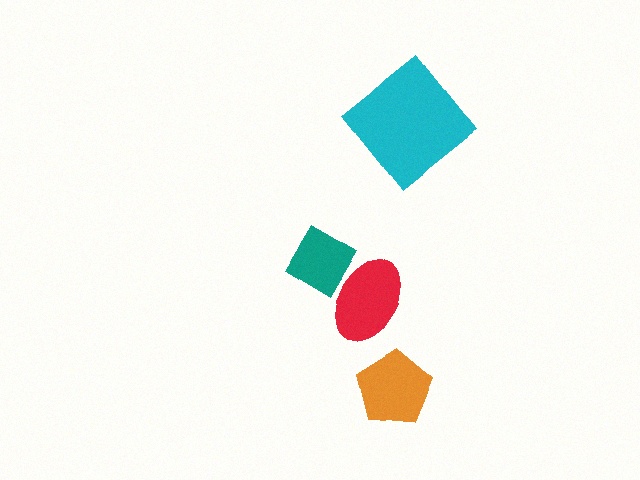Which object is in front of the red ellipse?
The teal diamond is in front of the red ellipse.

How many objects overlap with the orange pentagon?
0 objects overlap with the orange pentagon.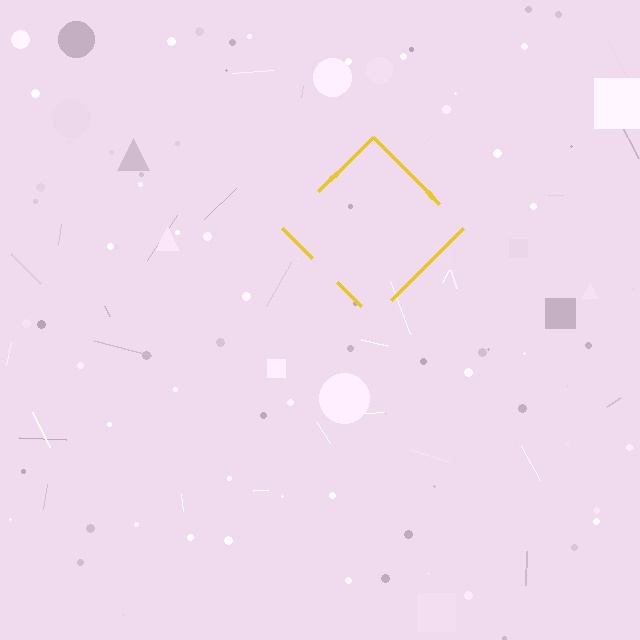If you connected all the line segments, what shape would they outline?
They would outline a diamond.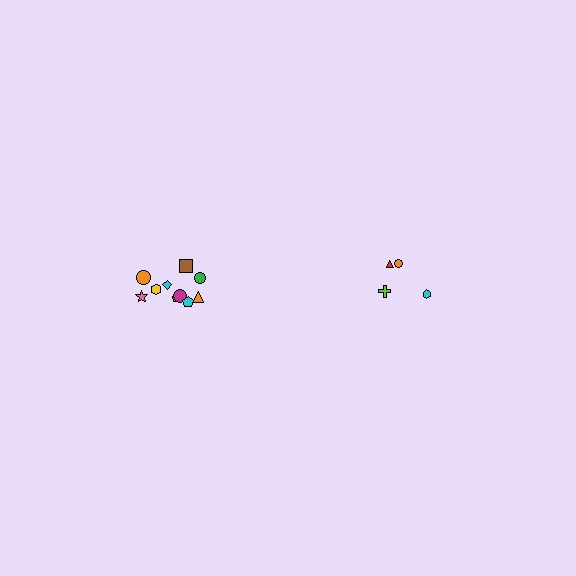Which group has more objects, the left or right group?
The left group.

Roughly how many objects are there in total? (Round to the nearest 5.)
Roughly 15 objects in total.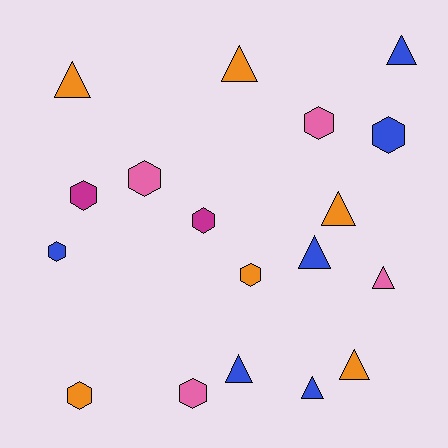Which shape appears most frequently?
Hexagon, with 9 objects.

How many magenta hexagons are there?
There are 2 magenta hexagons.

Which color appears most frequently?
Blue, with 6 objects.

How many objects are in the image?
There are 18 objects.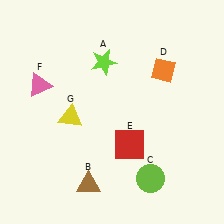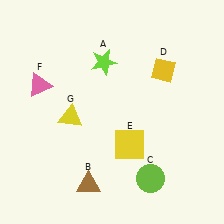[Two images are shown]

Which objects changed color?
D changed from orange to yellow. E changed from red to yellow.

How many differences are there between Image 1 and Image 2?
There are 2 differences between the two images.